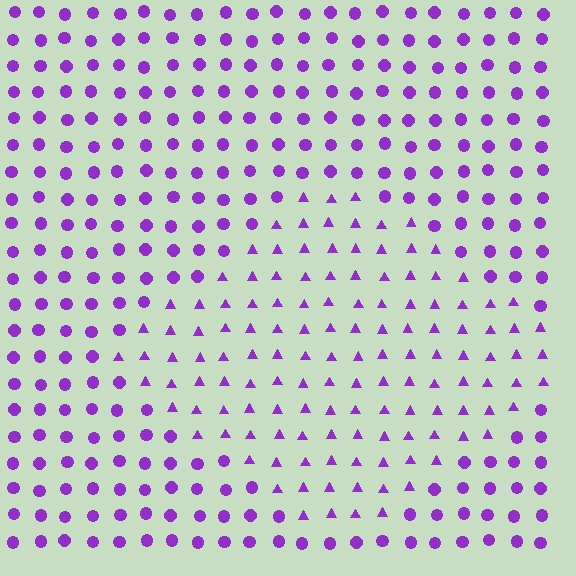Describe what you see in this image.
The image is filled with small purple elements arranged in a uniform grid. A diamond-shaped region contains triangles, while the surrounding area contains circles. The boundary is defined purely by the change in element shape.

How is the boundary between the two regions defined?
The boundary is defined by a change in element shape: triangles inside vs. circles outside. All elements share the same color and spacing.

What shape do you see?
I see a diamond.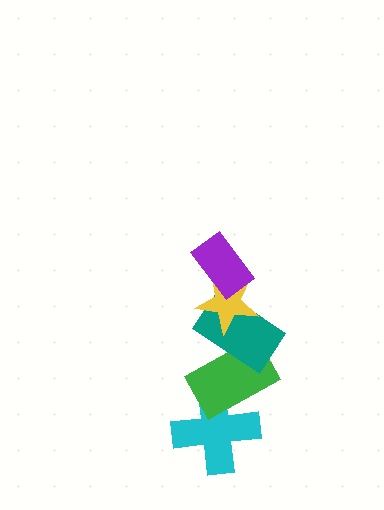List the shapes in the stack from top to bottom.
From top to bottom: the purple rectangle, the yellow star, the teal rectangle, the green rectangle, the cyan cross.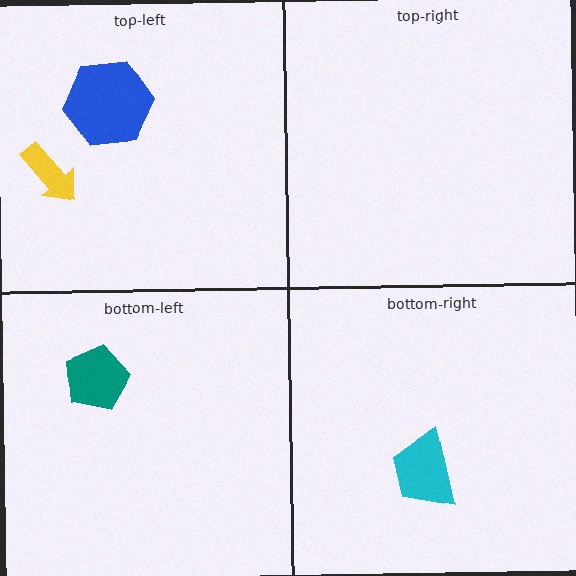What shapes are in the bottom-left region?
The teal pentagon.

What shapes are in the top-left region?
The yellow arrow, the blue hexagon.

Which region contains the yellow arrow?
The top-left region.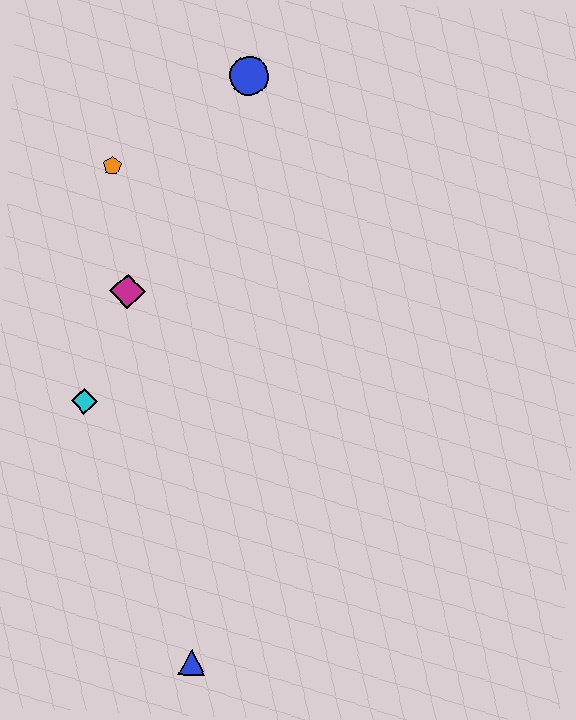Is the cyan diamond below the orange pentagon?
Yes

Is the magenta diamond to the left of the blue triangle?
Yes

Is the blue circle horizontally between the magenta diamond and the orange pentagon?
No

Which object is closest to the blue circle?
The orange pentagon is closest to the blue circle.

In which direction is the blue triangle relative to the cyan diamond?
The blue triangle is below the cyan diamond.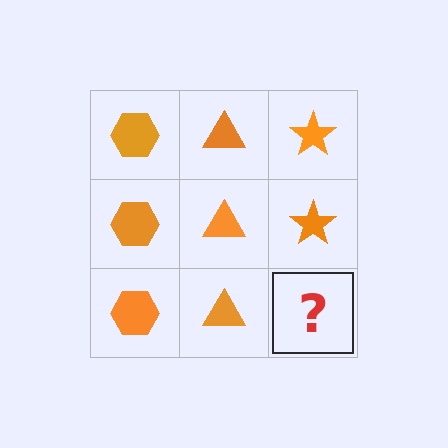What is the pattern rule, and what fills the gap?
The rule is that each column has a consistent shape. The gap should be filled with an orange star.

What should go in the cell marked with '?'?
The missing cell should contain an orange star.